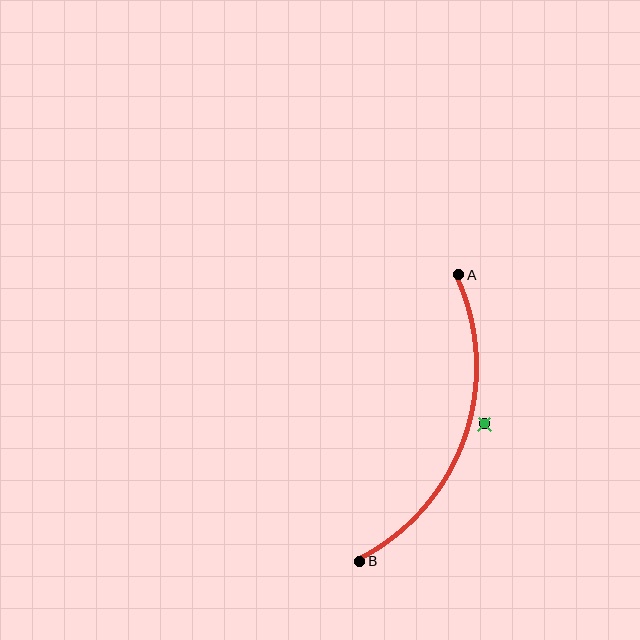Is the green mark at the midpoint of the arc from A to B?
No — the green mark does not lie on the arc at all. It sits slightly outside the curve.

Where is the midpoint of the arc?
The arc midpoint is the point on the curve farthest from the straight line joining A and B. It sits to the right of that line.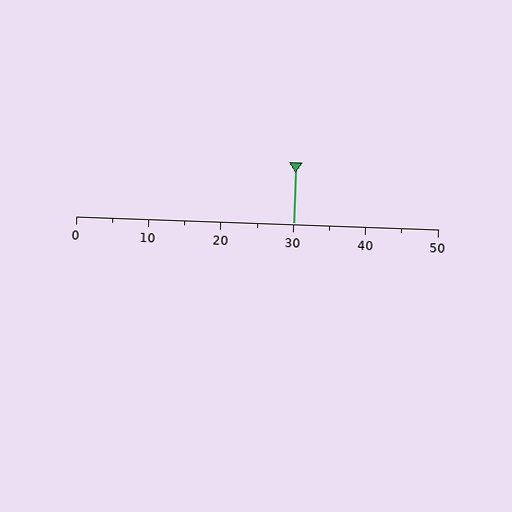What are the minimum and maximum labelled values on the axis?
The axis runs from 0 to 50.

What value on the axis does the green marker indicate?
The marker indicates approximately 30.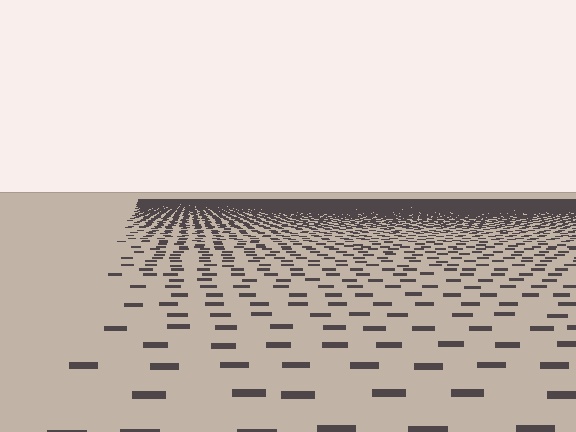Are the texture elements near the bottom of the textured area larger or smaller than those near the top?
Larger. Near the bottom, elements are closer to the viewer and appear at a bigger on-screen size.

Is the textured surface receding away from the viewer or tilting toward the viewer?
The surface is receding away from the viewer. Texture elements get smaller and denser toward the top.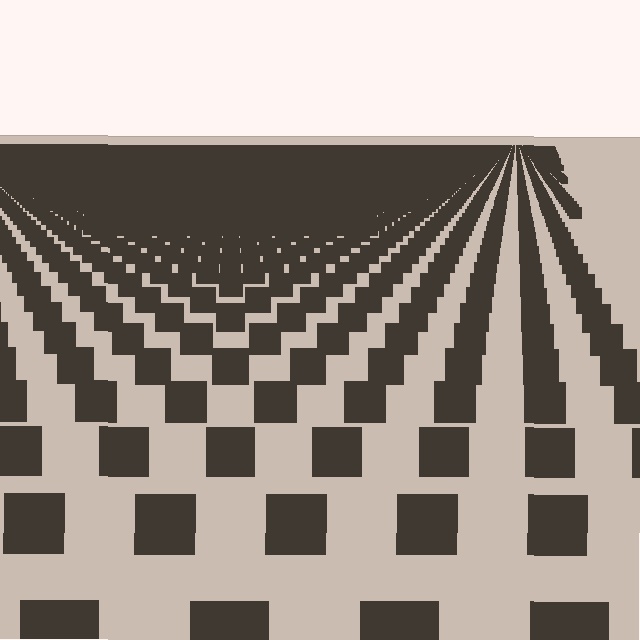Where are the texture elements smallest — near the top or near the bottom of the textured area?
Near the top.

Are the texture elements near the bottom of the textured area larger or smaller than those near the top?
Larger. Near the bottom, elements are closer to the viewer and appear at a bigger on-screen size.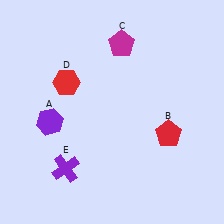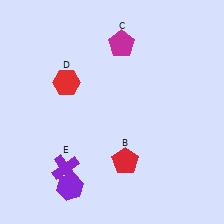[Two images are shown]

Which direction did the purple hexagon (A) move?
The purple hexagon (A) moved down.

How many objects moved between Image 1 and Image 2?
2 objects moved between the two images.